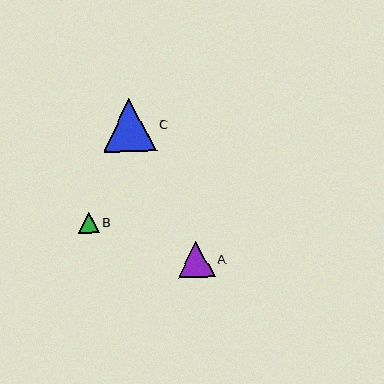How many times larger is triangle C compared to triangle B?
Triangle C is approximately 2.5 times the size of triangle B.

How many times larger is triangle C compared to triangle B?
Triangle C is approximately 2.5 times the size of triangle B.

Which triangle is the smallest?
Triangle B is the smallest with a size of approximately 21 pixels.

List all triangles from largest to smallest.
From largest to smallest: C, A, B.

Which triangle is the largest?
Triangle C is the largest with a size of approximately 53 pixels.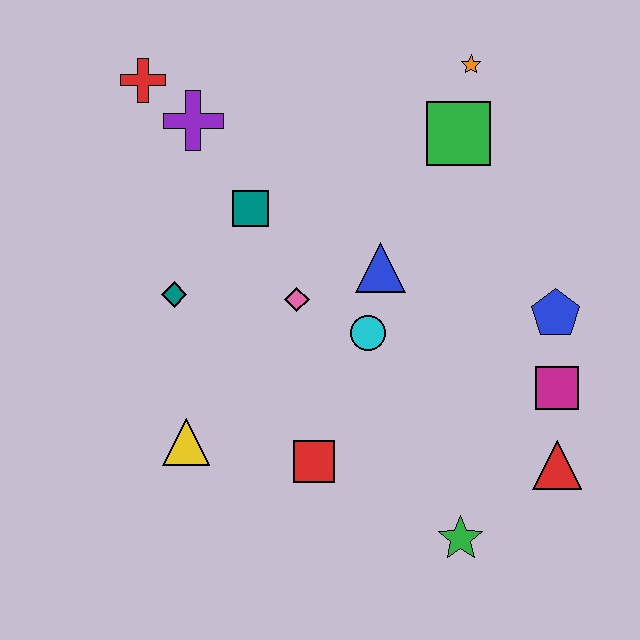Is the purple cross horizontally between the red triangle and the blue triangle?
No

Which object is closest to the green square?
The orange star is closest to the green square.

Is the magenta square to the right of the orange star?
Yes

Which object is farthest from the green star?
The red cross is farthest from the green star.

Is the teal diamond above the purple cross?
No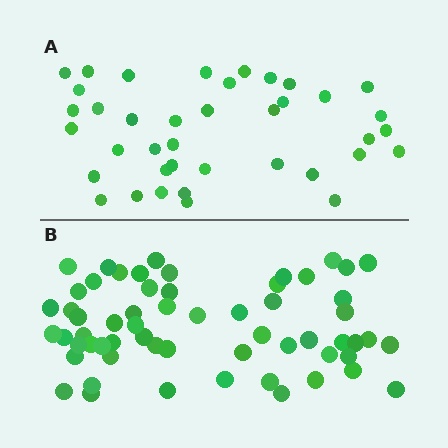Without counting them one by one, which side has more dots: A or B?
Region B (the bottom region) has more dots.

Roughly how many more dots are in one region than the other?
Region B has approximately 20 more dots than region A.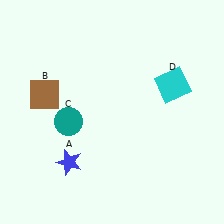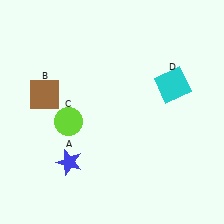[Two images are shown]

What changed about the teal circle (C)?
In Image 1, C is teal. In Image 2, it changed to lime.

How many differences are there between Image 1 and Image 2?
There is 1 difference between the two images.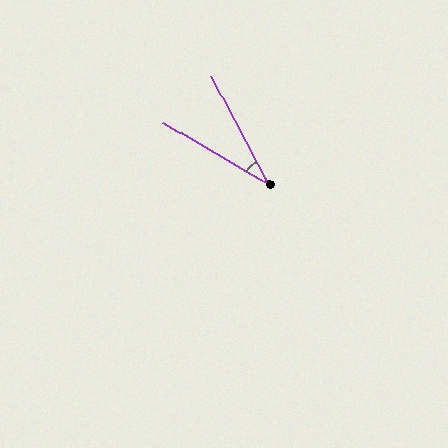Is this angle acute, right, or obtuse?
It is acute.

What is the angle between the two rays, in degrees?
Approximately 31 degrees.